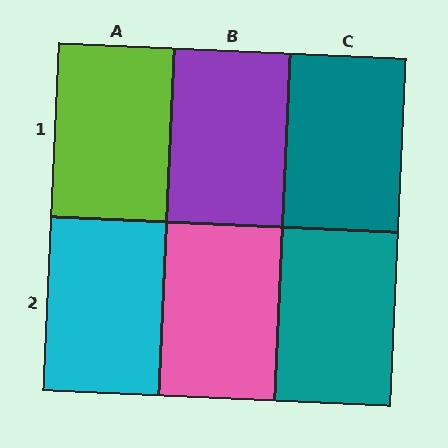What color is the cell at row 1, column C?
Teal.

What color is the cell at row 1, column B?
Purple.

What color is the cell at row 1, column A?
Lime.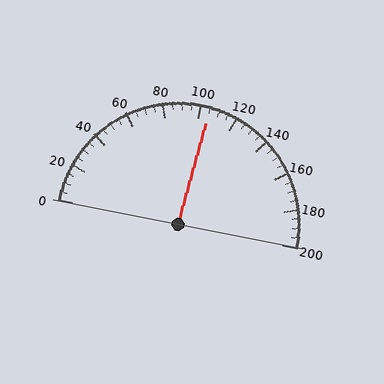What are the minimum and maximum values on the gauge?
The gauge ranges from 0 to 200.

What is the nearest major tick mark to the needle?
The nearest major tick mark is 100.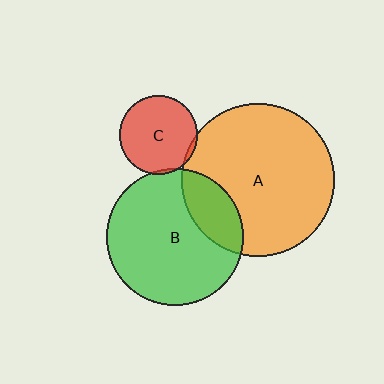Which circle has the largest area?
Circle A (orange).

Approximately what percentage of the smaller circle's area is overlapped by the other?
Approximately 5%.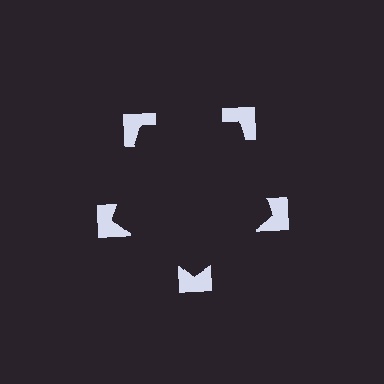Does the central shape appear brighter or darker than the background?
It typically appears slightly darker than the background, even though no actual brightness change is drawn.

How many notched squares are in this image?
There are 5 — one at each vertex of the illusory pentagon.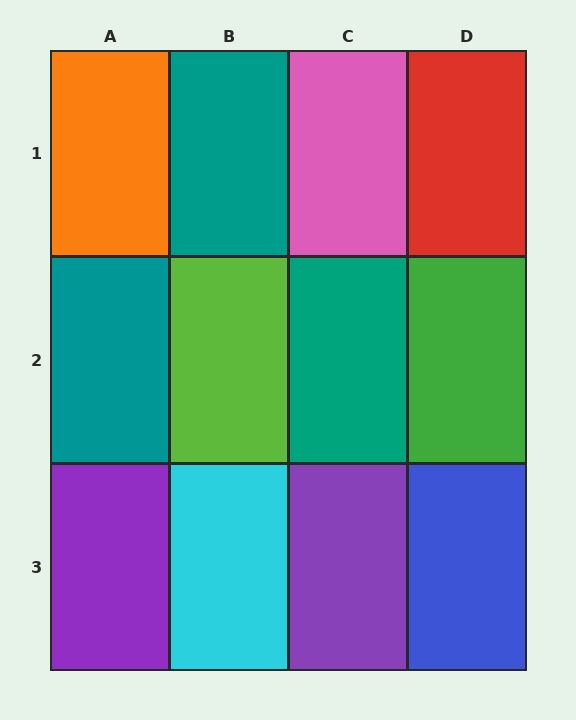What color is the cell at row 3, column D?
Blue.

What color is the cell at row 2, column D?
Green.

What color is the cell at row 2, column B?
Lime.